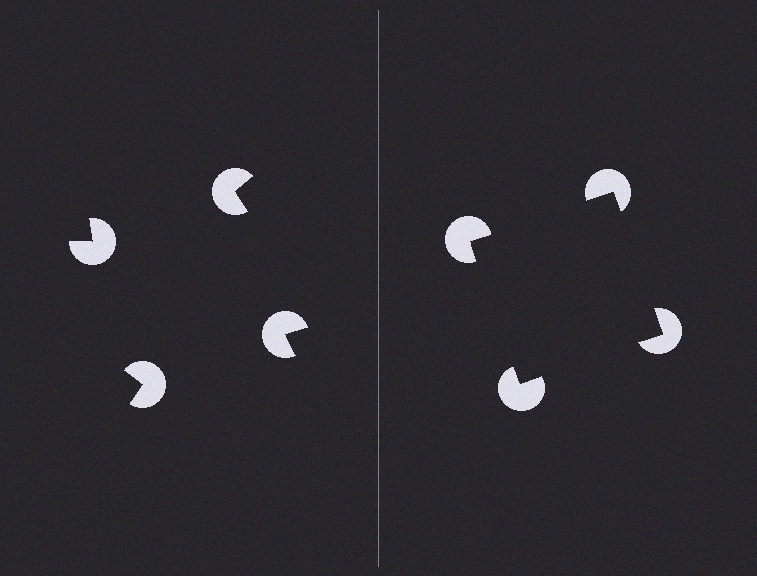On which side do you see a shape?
An illusory square appears on the right side. On the left side the wedge cuts are rotated, so no coherent shape forms.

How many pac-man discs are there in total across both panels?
8 — 4 on each side.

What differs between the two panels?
The pac-man discs are positioned identically on both sides; only the wedge orientations differ. On the right they align to a square; on the left they are misaligned.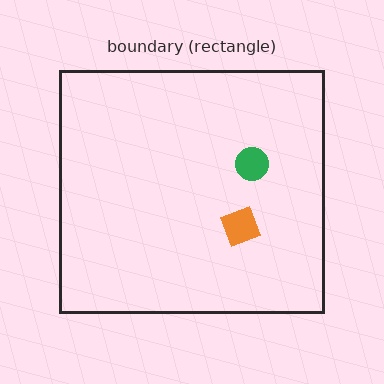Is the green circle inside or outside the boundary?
Inside.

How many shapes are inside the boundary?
2 inside, 0 outside.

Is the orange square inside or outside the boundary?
Inside.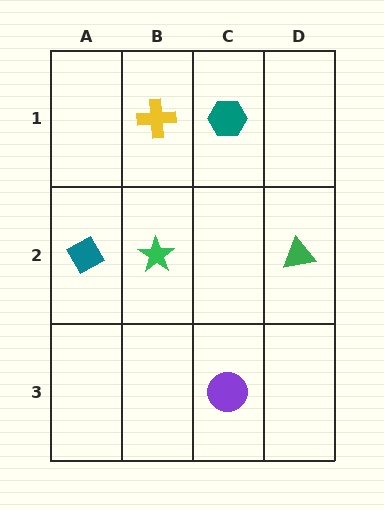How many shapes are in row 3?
1 shape.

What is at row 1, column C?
A teal hexagon.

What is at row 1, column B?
A yellow cross.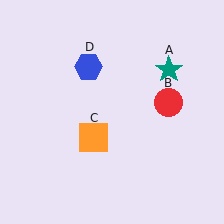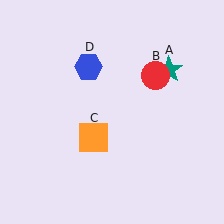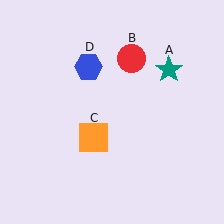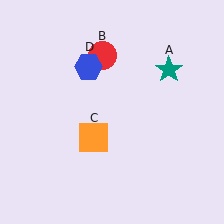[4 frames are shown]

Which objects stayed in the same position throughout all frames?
Teal star (object A) and orange square (object C) and blue hexagon (object D) remained stationary.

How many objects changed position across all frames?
1 object changed position: red circle (object B).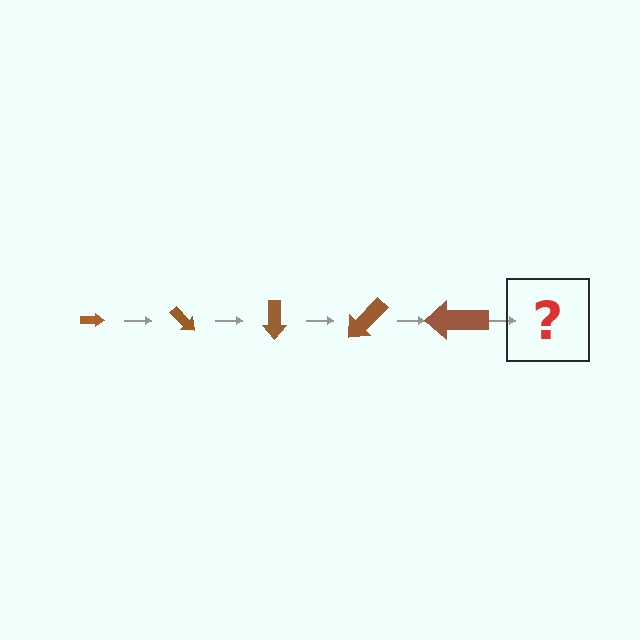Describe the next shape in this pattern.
It should be an arrow, larger than the previous one and rotated 225 degrees from the start.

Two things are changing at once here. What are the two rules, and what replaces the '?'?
The two rules are that the arrow grows larger each step and it rotates 45 degrees each step. The '?' should be an arrow, larger than the previous one and rotated 225 degrees from the start.